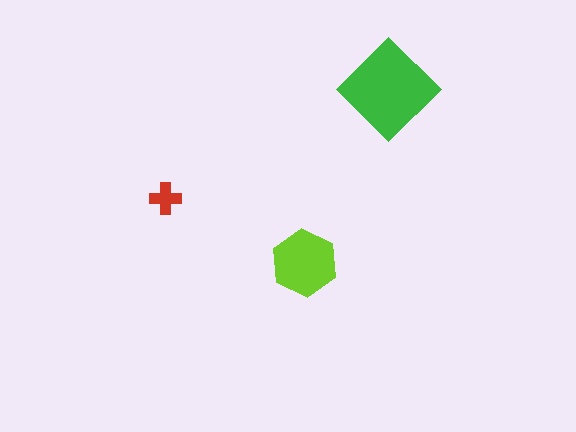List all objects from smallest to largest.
The red cross, the lime hexagon, the green diamond.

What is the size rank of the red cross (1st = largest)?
3rd.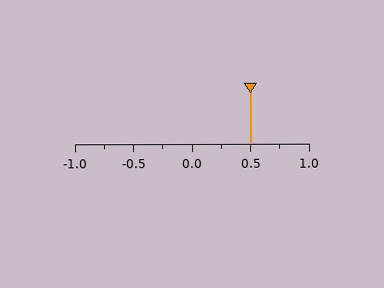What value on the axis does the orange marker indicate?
The marker indicates approximately 0.5.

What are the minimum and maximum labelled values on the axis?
The axis runs from -1.0 to 1.0.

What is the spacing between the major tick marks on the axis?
The major ticks are spaced 0.5 apart.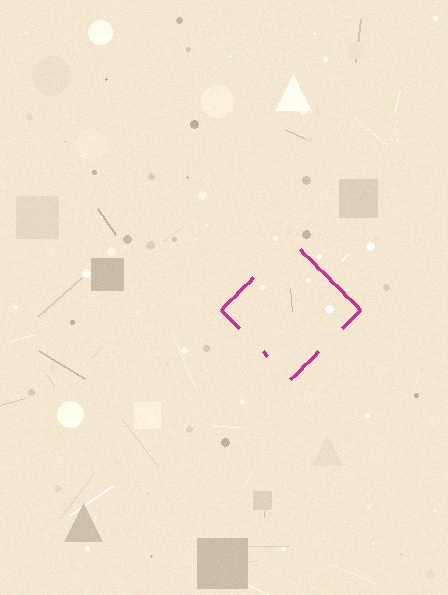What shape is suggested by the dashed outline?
The dashed outline suggests a diamond.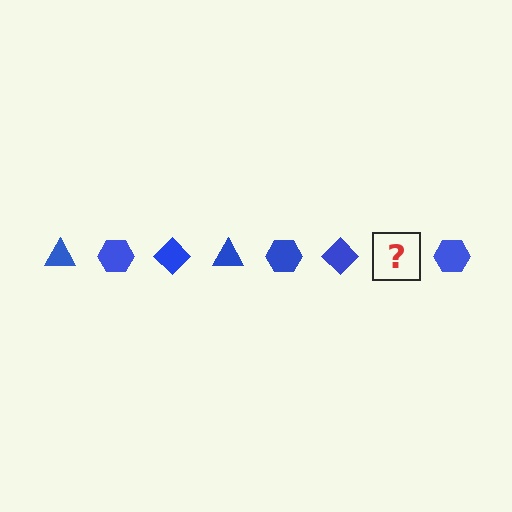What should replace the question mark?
The question mark should be replaced with a blue triangle.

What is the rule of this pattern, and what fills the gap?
The rule is that the pattern cycles through triangle, hexagon, diamond shapes in blue. The gap should be filled with a blue triangle.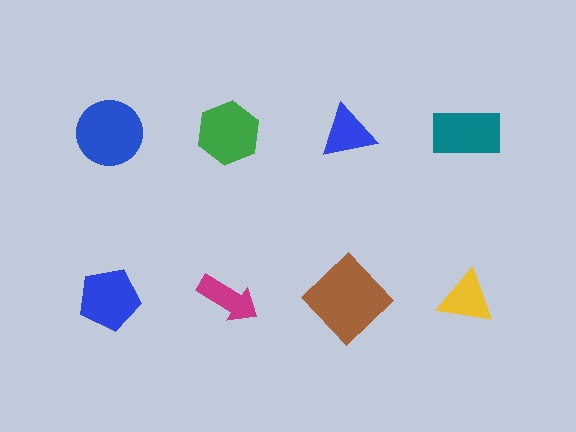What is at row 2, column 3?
A brown diamond.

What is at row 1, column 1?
A blue circle.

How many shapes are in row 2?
4 shapes.